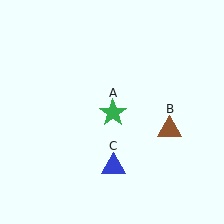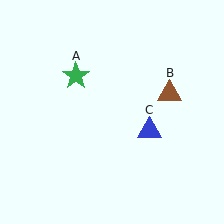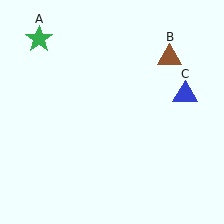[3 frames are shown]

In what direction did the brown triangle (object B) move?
The brown triangle (object B) moved up.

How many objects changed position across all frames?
3 objects changed position: green star (object A), brown triangle (object B), blue triangle (object C).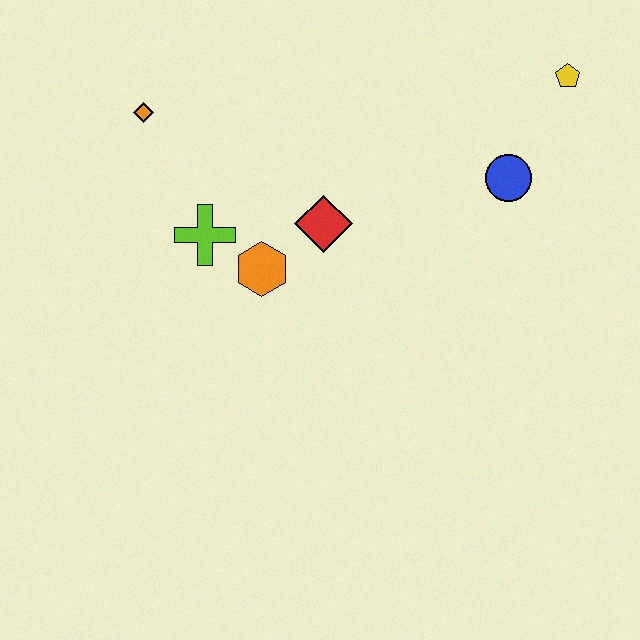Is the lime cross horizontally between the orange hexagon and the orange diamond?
Yes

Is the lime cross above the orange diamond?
No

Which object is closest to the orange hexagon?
The lime cross is closest to the orange hexagon.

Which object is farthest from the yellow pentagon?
The orange diamond is farthest from the yellow pentagon.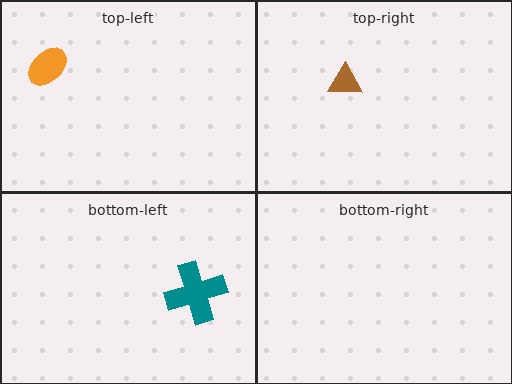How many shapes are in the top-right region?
1.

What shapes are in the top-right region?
The brown triangle.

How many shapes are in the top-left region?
1.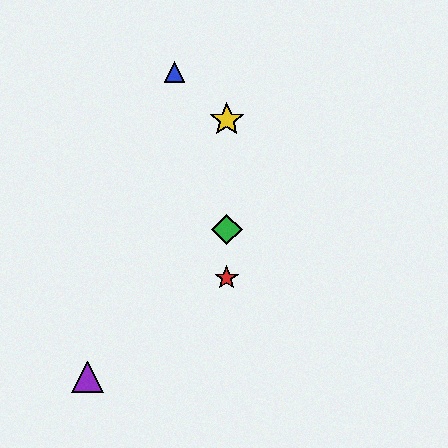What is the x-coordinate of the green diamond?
The green diamond is at x≈227.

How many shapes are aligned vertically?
3 shapes (the red star, the green diamond, the yellow star) are aligned vertically.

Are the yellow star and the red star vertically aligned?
Yes, both are at x≈227.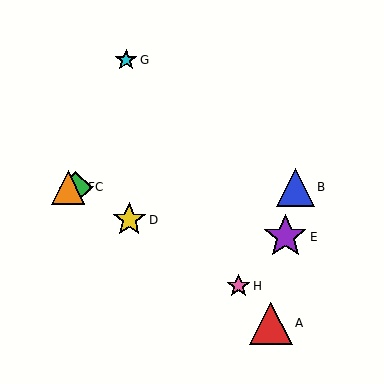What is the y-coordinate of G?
Object G is at y≈60.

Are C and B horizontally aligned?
Yes, both are at y≈187.